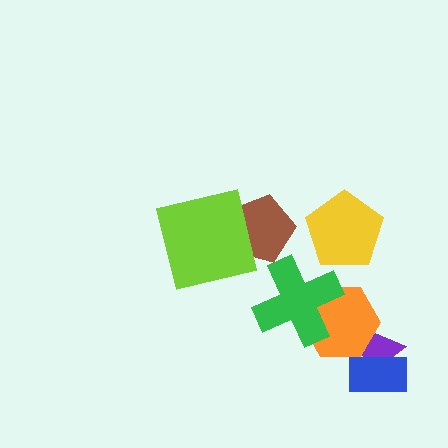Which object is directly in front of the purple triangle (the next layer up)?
The orange hexagon is directly in front of the purple triangle.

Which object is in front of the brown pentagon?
The lime square is in front of the brown pentagon.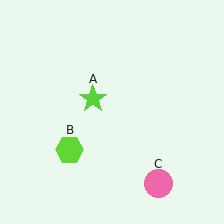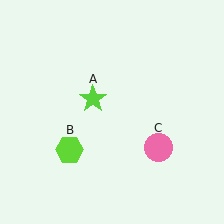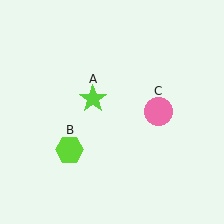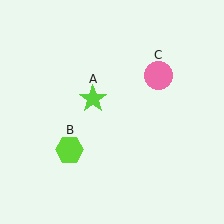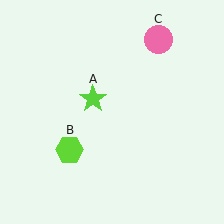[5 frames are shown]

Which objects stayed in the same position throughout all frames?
Lime star (object A) and lime hexagon (object B) remained stationary.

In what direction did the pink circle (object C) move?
The pink circle (object C) moved up.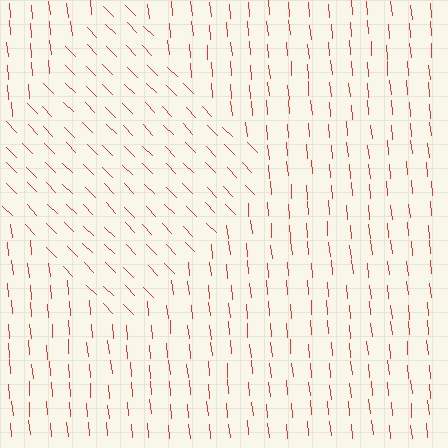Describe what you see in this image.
The image is filled with small red line segments. A diamond region in the image has lines oriented differently from the surrounding lines, creating a visible texture boundary.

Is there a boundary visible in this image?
Yes, there is a texture boundary formed by a change in line orientation.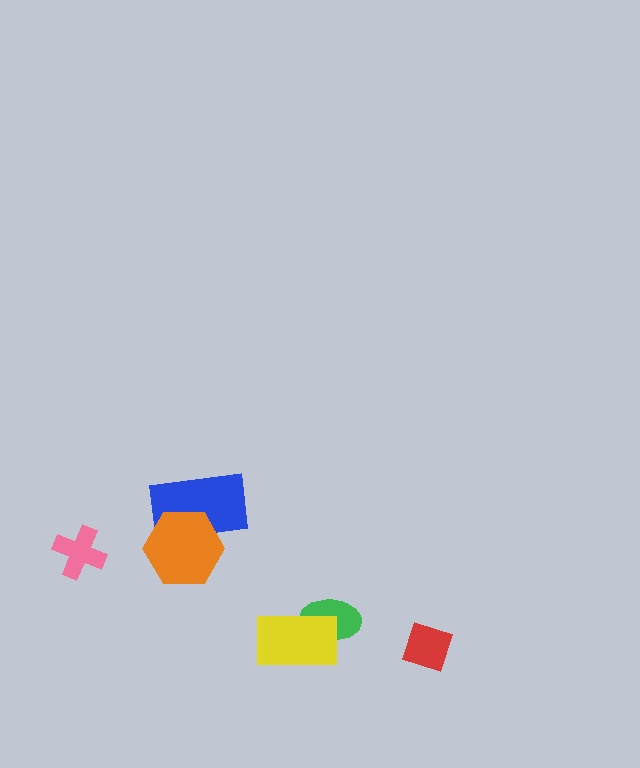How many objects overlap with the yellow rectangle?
1 object overlaps with the yellow rectangle.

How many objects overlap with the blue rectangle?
1 object overlaps with the blue rectangle.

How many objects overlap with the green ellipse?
1 object overlaps with the green ellipse.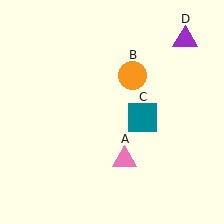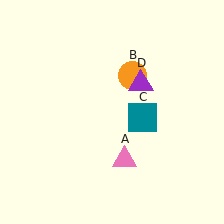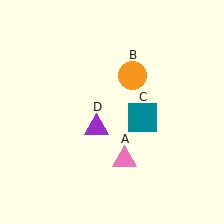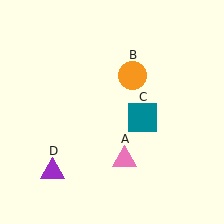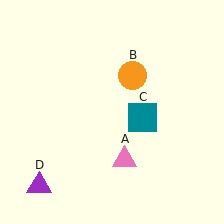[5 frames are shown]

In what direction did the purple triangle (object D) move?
The purple triangle (object D) moved down and to the left.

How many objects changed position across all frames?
1 object changed position: purple triangle (object D).